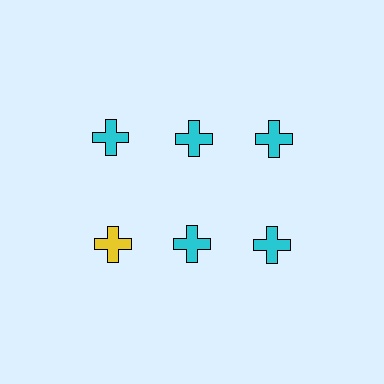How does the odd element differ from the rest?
It has a different color: yellow instead of cyan.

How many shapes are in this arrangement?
There are 6 shapes arranged in a grid pattern.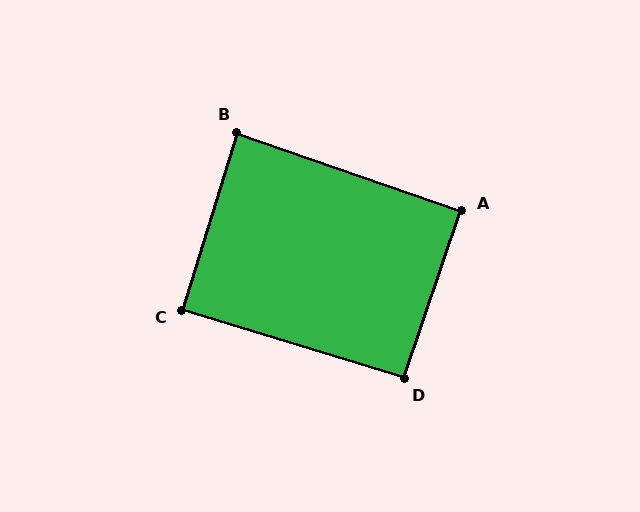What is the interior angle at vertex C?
Approximately 90 degrees (approximately right).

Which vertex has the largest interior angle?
D, at approximately 92 degrees.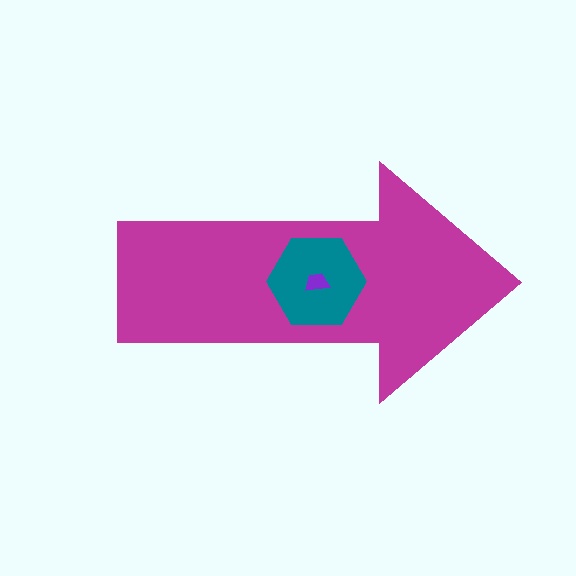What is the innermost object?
The purple trapezoid.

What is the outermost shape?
The magenta arrow.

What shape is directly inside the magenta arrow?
The teal hexagon.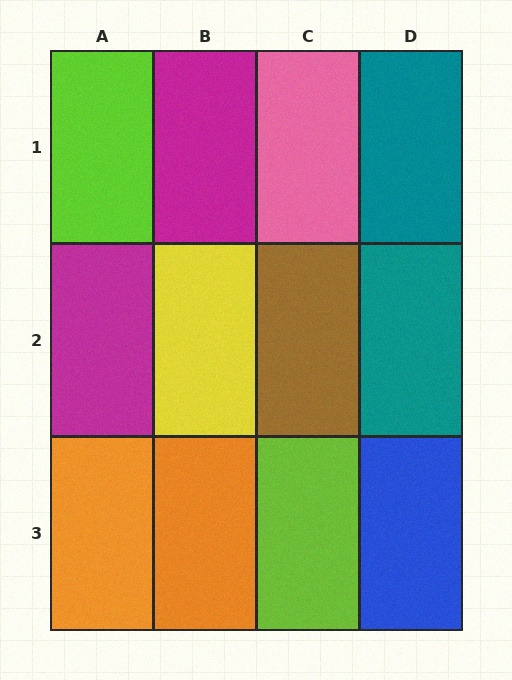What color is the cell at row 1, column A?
Lime.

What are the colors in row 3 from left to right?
Orange, orange, lime, blue.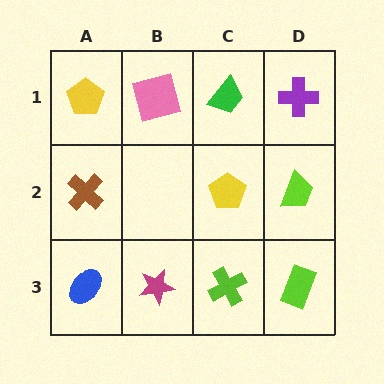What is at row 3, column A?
A blue ellipse.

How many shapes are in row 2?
3 shapes.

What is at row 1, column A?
A yellow pentagon.